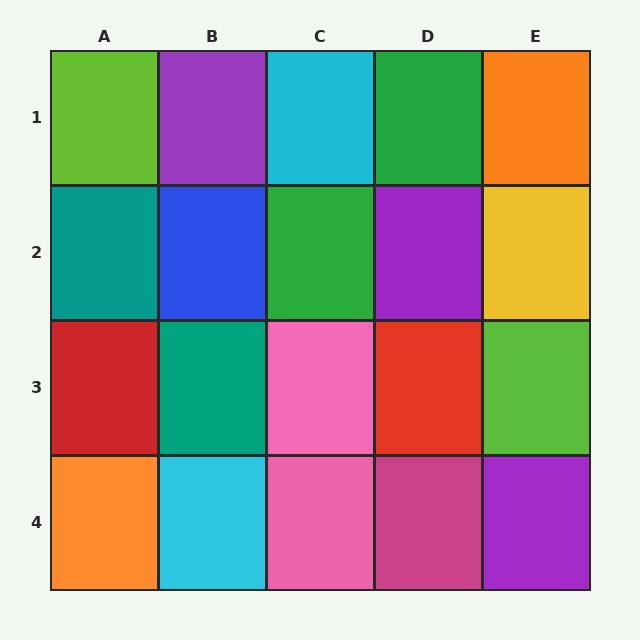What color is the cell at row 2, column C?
Green.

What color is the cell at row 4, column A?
Orange.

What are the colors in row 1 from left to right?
Lime, purple, cyan, green, orange.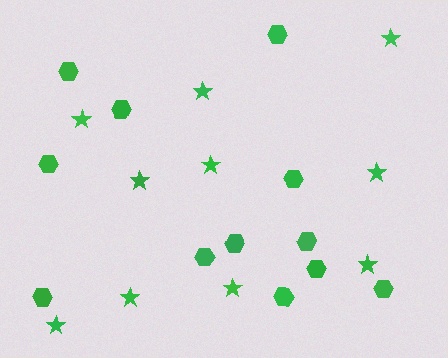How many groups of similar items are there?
There are 2 groups: one group of stars (10) and one group of hexagons (12).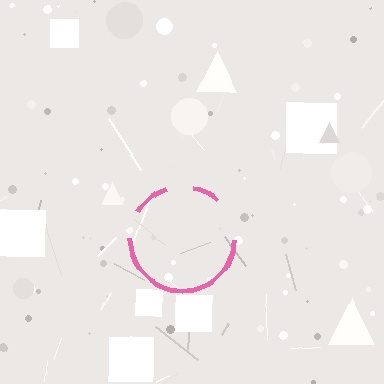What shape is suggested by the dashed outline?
The dashed outline suggests a circle.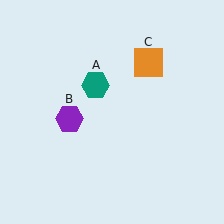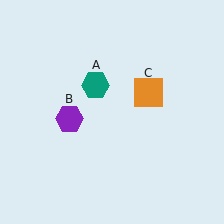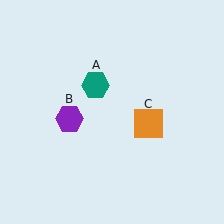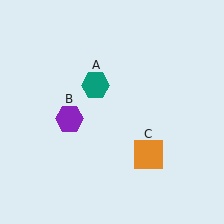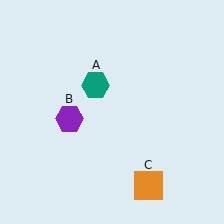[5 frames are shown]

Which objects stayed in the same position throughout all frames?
Teal hexagon (object A) and purple hexagon (object B) remained stationary.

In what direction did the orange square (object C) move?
The orange square (object C) moved down.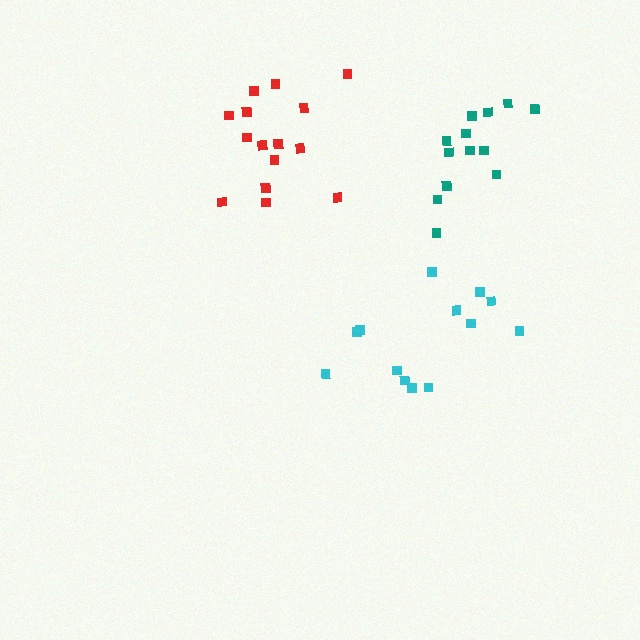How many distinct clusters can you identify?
There are 3 distinct clusters.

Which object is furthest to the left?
The red cluster is leftmost.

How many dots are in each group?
Group 1: 15 dots, Group 2: 13 dots, Group 3: 13 dots (41 total).